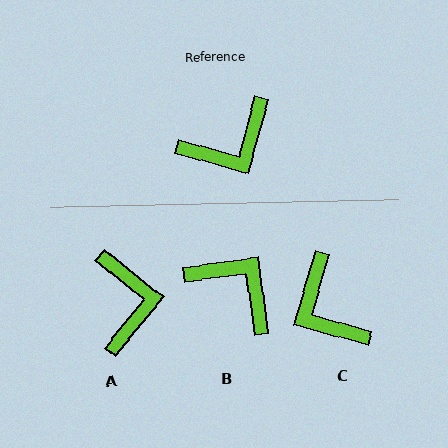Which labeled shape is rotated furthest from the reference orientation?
B, about 113 degrees away.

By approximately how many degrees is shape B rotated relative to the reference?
Approximately 113 degrees counter-clockwise.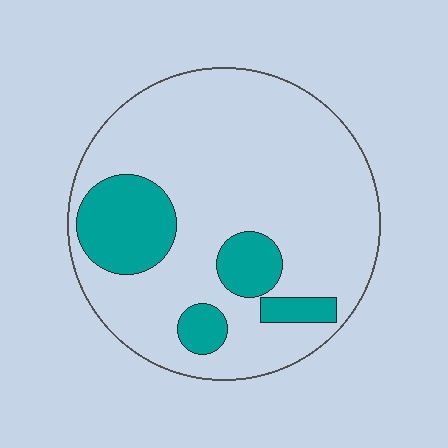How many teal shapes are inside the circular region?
4.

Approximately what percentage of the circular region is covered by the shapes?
Approximately 20%.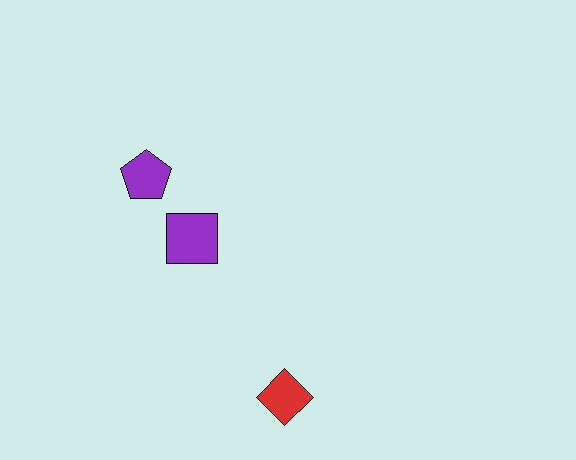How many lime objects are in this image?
There are no lime objects.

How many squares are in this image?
There is 1 square.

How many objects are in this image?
There are 3 objects.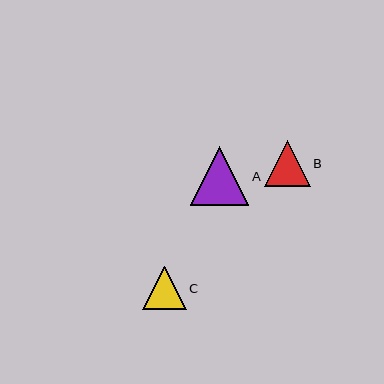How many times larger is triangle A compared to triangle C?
Triangle A is approximately 1.3 times the size of triangle C.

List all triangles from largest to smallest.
From largest to smallest: A, B, C.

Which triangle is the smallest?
Triangle C is the smallest with a size of approximately 44 pixels.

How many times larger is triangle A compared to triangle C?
Triangle A is approximately 1.3 times the size of triangle C.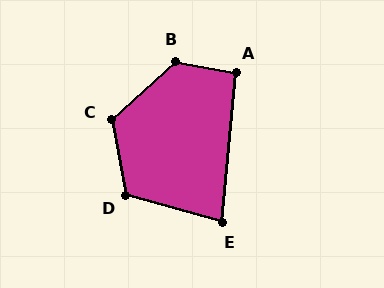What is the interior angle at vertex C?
Approximately 122 degrees (obtuse).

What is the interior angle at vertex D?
Approximately 116 degrees (obtuse).